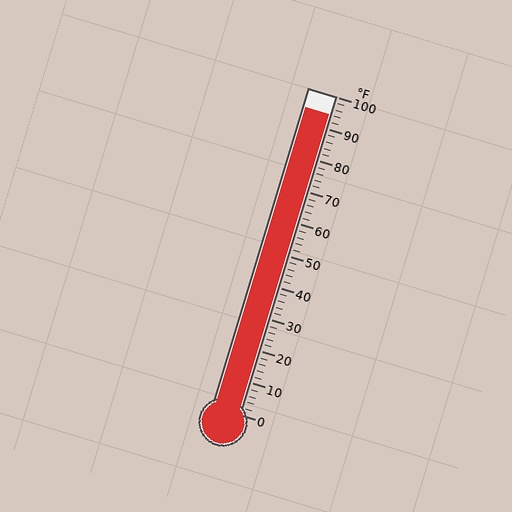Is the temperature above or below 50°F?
The temperature is above 50°F.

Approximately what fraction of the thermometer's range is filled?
The thermometer is filled to approximately 95% of its range.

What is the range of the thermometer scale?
The thermometer scale ranges from 0°F to 100°F.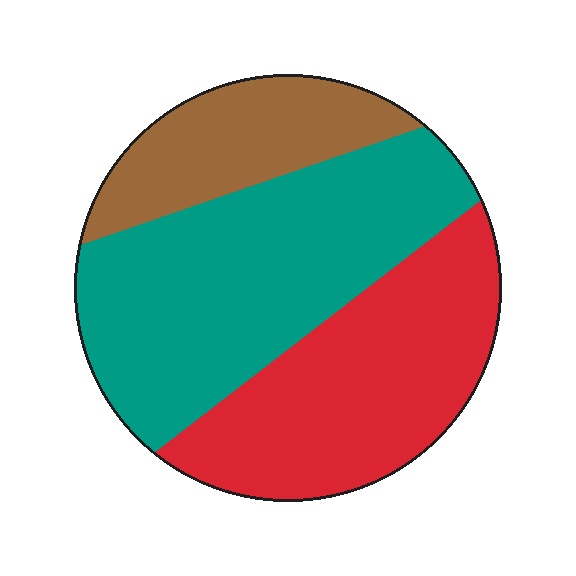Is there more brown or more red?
Red.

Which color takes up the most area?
Teal, at roughly 45%.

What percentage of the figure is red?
Red takes up between a quarter and a half of the figure.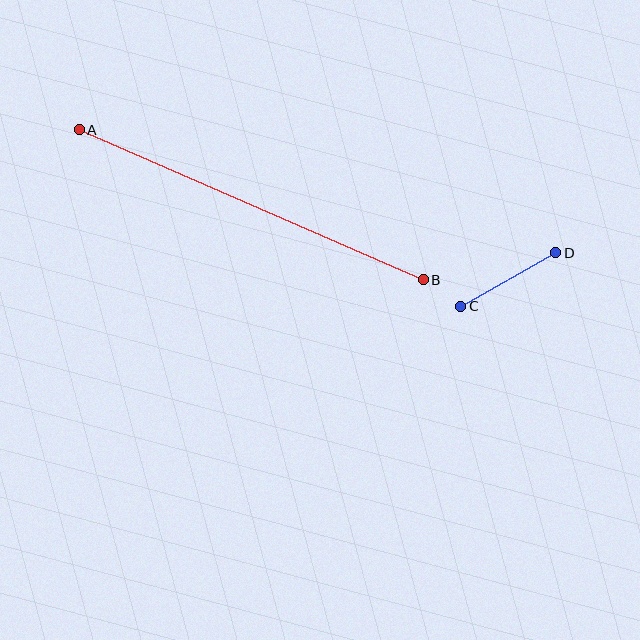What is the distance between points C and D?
The distance is approximately 109 pixels.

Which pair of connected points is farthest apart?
Points A and B are farthest apart.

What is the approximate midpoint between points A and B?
The midpoint is at approximately (251, 205) pixels.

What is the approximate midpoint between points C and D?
The midpoint is at approximately (508, 280) pixels.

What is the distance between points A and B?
The distance is approximately 375 pixels.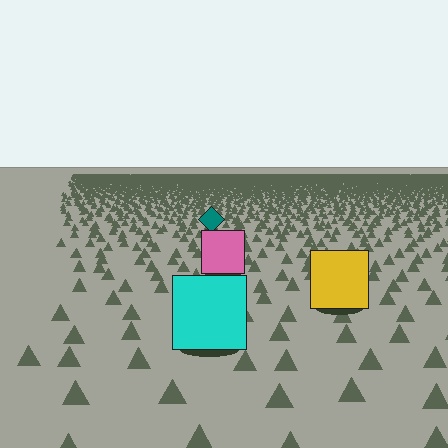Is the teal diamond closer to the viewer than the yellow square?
No. The yellow square is closer — you can tell from the texture gradient: the ground texture is coarser near it.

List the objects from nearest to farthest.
From nearest to farthest: the cyan square, the yellow square, the pink square, the teal diamond.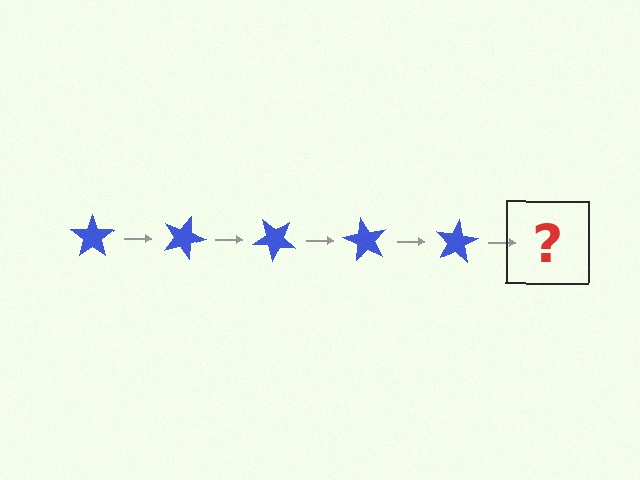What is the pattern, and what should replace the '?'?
The pattern is that the star rotates 20 degrees each step. The '?' should be a blue star rotated 100 degrees.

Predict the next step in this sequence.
The next step is a blue star rotated 100 degrees.